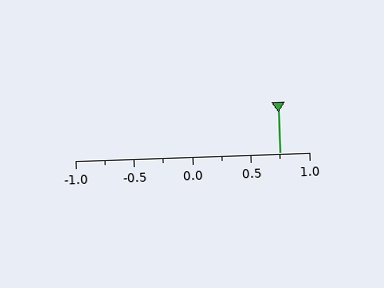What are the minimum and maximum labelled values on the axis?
The axis runs from -1.0 to 1.0.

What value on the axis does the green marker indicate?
The marker indicates approximately 0.75.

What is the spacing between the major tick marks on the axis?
The major ticks are spaced 0.5 apart.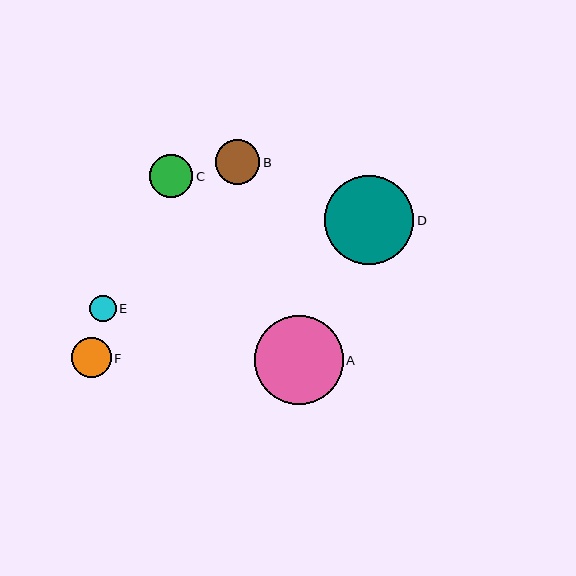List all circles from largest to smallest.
From largest to smallest: D, A, B, C, F, E.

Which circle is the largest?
Circle D is the largest with a size of approximately 89 pixels.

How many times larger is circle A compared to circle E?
Circle A is approximately 3.3 times the size of circle E.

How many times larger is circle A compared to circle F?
Circle A is approximately 2.2 times the size of circle F.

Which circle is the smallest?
Circle E is the smallest with a size of approximately 27 pixels.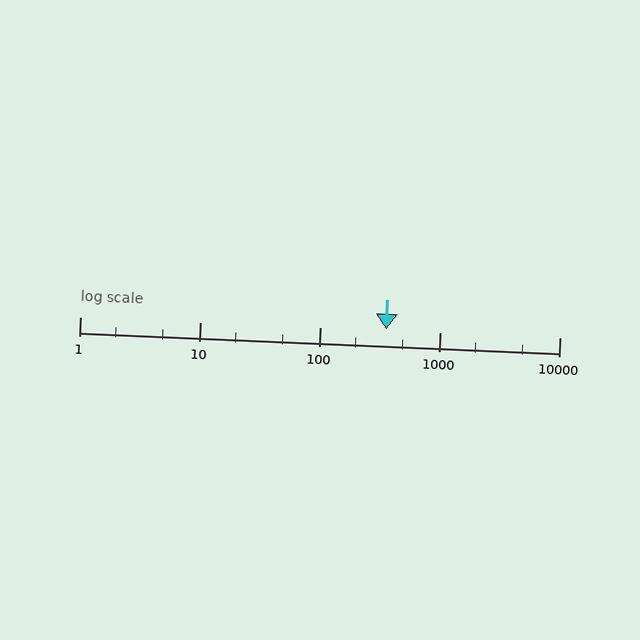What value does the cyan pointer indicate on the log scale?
The pointer indicates approximately 360.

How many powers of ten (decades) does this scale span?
The scale spans 4 decades, from 1 to 10000.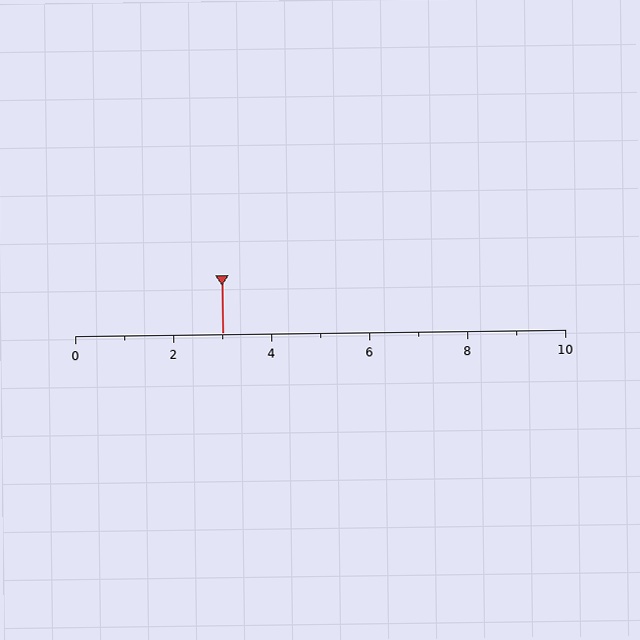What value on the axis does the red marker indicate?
The marker indicates approximately 3.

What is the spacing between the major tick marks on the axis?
The major ticks are spaced 2 apart.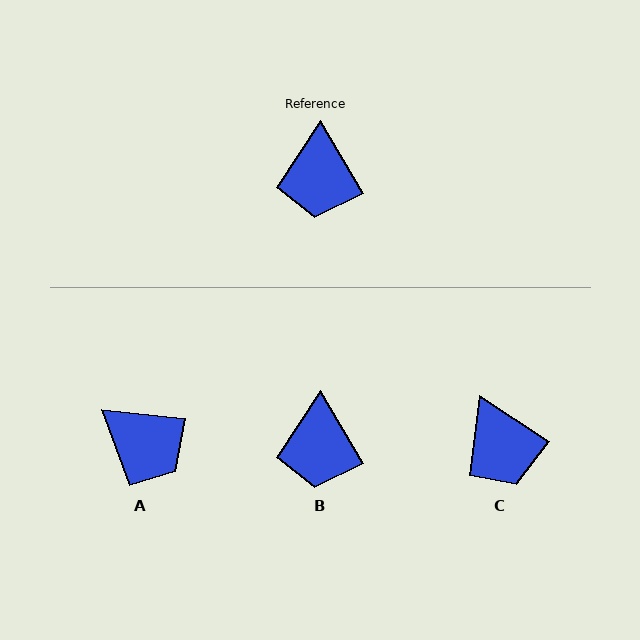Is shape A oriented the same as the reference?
No, it is off by about 54 degrees.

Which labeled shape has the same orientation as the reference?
B.